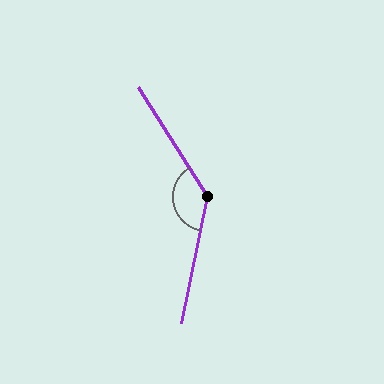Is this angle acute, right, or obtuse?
It is obtuse.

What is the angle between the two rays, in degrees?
Approximately 136 degrees.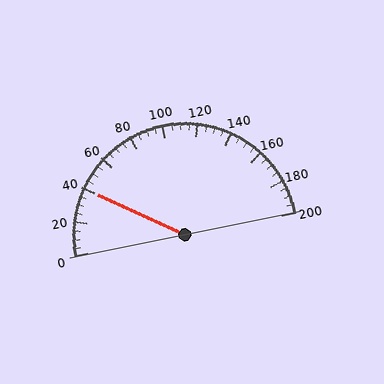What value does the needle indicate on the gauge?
The needle indicates approximately 40.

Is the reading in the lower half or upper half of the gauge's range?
The reading is in the lower half of the range (0 to 200).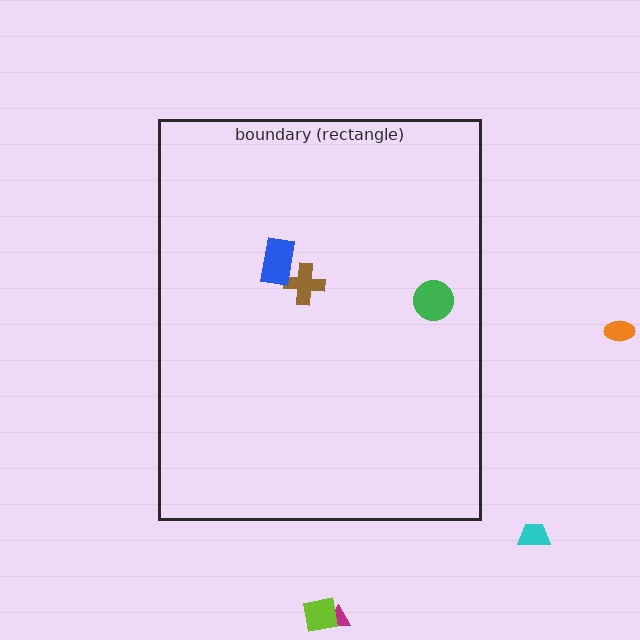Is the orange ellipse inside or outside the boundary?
Outside.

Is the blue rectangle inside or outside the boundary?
Inside.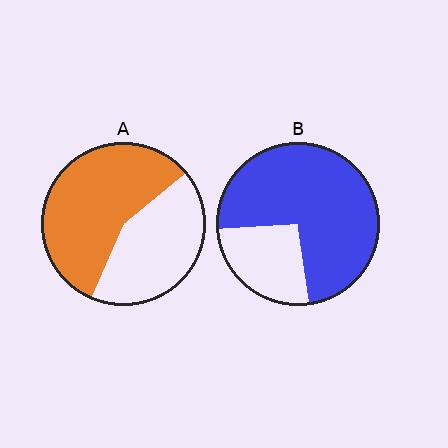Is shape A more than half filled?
Yes.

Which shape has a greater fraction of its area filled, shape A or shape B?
Shape B.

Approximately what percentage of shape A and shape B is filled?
A is approximately 60% and B is approximately 75%.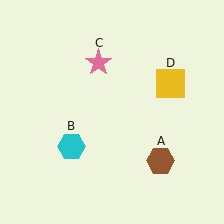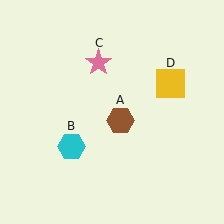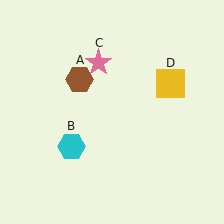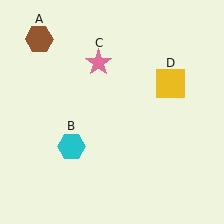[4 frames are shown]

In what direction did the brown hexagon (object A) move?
The brown hexagon (object A) moved up and to the left.